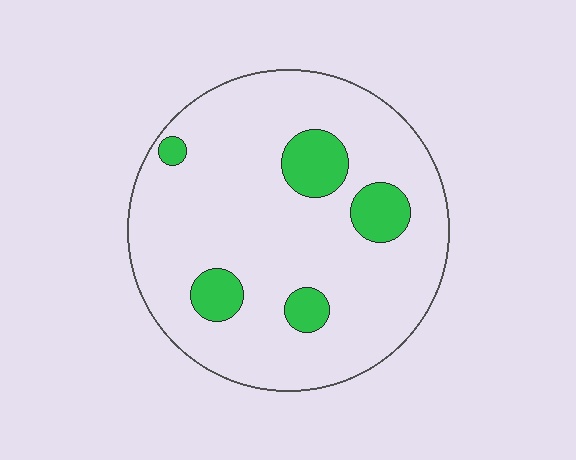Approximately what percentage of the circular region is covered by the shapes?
Approximately 15%.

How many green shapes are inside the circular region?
5.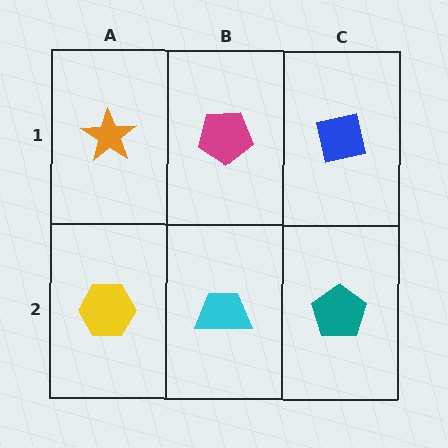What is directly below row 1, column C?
A teal pentagon.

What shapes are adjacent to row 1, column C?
A teal pentagon (row 2, column C), a magenta pentagon (row 1, column B).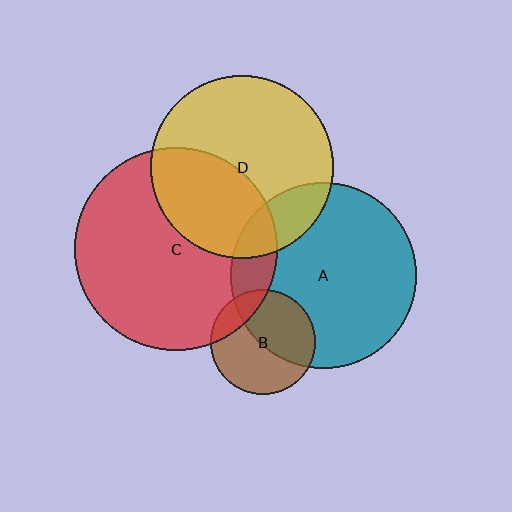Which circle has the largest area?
Circle C (red).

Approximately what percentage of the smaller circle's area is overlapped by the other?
Approximately 15%.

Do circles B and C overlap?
Yes.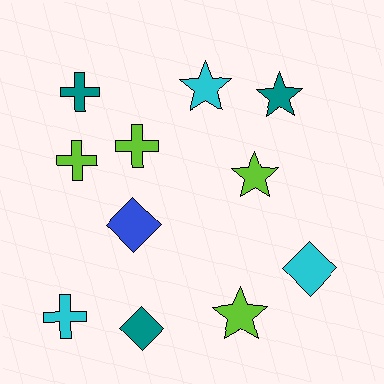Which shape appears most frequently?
Cross, with 4 objects.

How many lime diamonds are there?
There are no lime diamonds.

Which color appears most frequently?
Lime, with 4 objects.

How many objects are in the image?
There are 11 objects.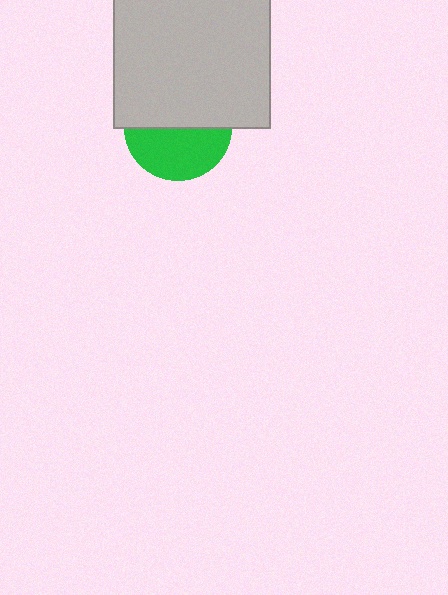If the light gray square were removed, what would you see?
You would see the complete green circle.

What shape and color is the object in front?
The object in front is a light gray square.